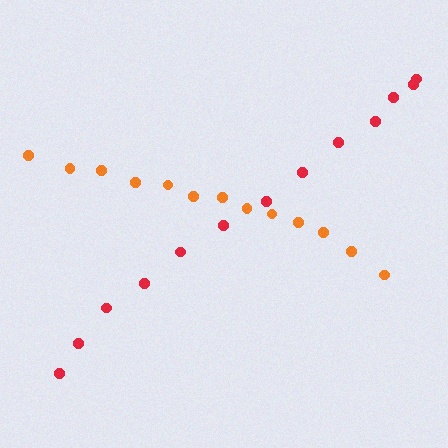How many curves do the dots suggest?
There are 2 distinct paths.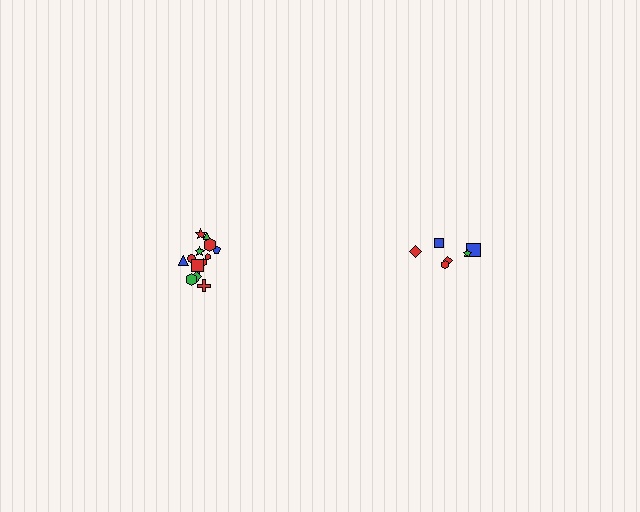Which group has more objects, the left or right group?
The left group.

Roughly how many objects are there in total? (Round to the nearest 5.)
Roughly 20 objects in total.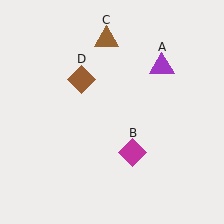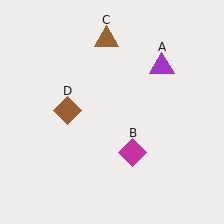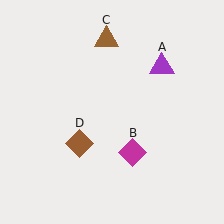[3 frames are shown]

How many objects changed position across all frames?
1 object changed position: brown diamond (object D).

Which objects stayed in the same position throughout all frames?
Purple triangle (object A) and magenta diamond (object B) and brown triangle (object C) remained stationary.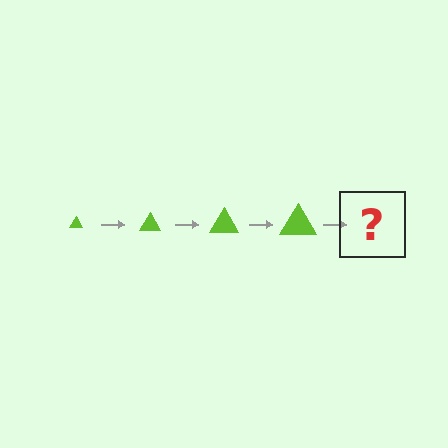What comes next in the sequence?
The next element should be a lime triangle, larger than the previous one.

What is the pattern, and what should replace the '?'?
The pattern is that the triangle gets progressively larger each step. The '?' should be a lime triangle, larger than the previous one.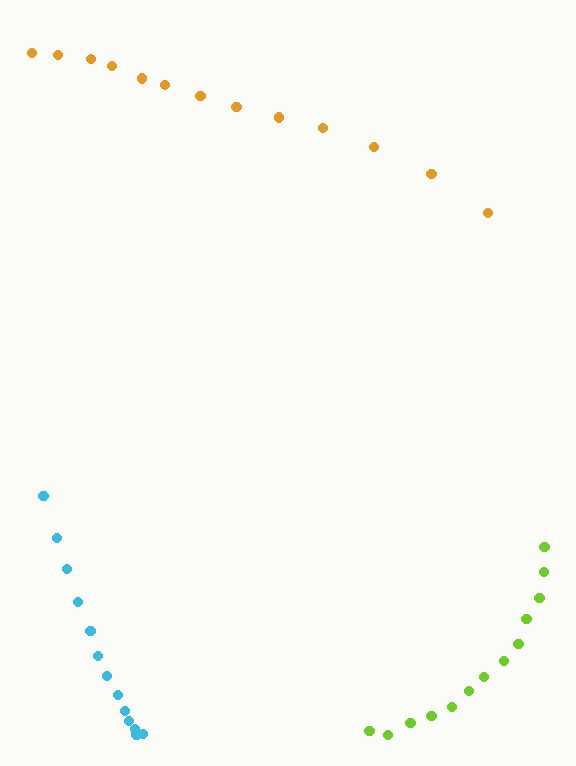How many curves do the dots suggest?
There are 3 distinct paths.